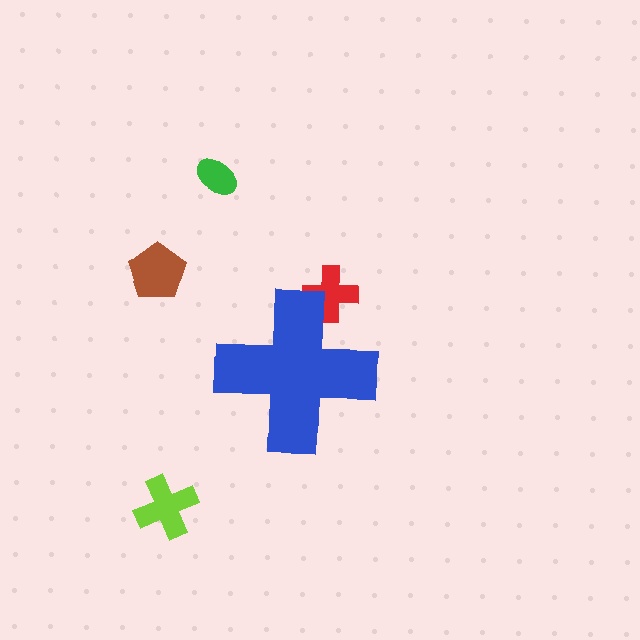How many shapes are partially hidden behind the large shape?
1 shape is partially hidden.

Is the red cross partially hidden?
Yes, the red cross is partially hidden behind the blue cross.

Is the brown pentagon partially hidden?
No, the brown pentagon is fully visible.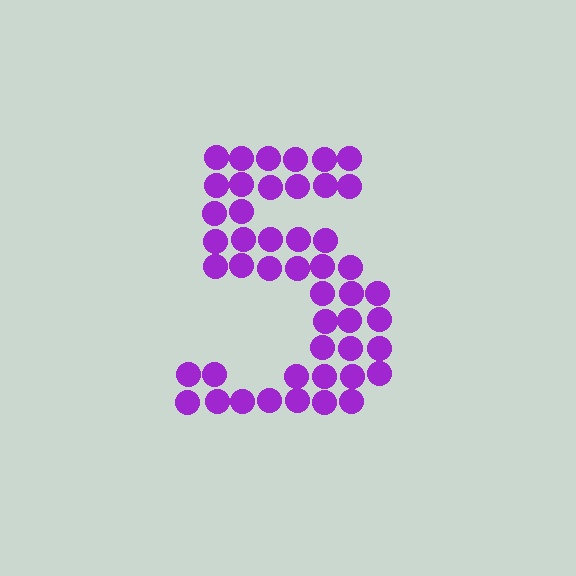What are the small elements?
The small elements are circles.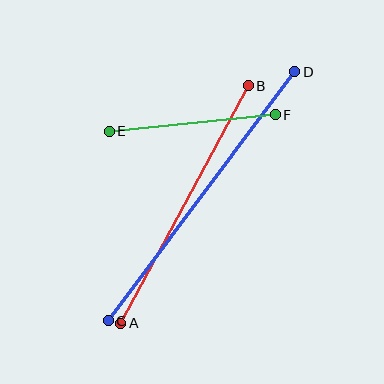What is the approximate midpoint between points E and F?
The midpoint is at approximately (192, 123) pixels.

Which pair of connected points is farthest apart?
Points C and D are farthest apart.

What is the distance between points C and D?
The distance is approximately 311 pixels.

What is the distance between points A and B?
The distance is approximately 270 pixels.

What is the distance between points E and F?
The distance is approximately 167 pixels.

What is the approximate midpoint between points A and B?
The midpoint is at approximately (184, 205) pixels.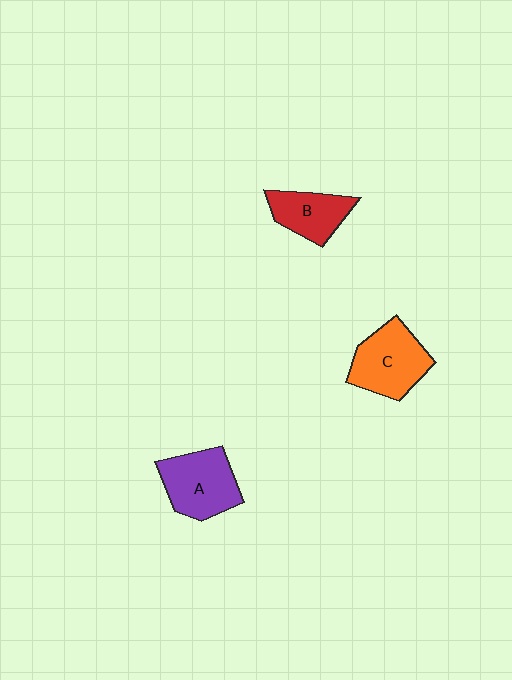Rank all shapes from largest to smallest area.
From largest to smallest: C (orange), A (purple), B (red).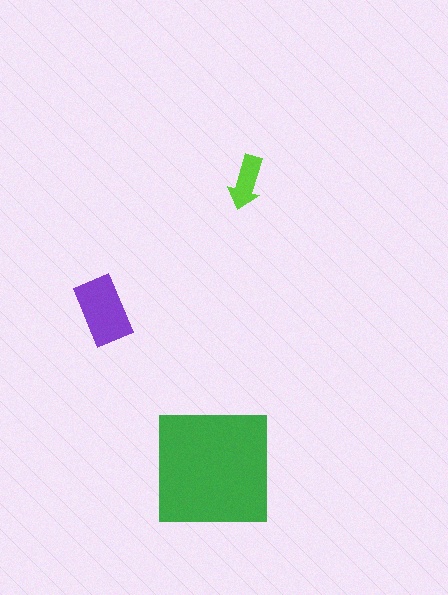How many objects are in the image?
There are 3 objects in the image.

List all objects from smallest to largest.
The lime arrow, the purple rectangle, the green square.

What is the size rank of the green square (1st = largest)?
1st.